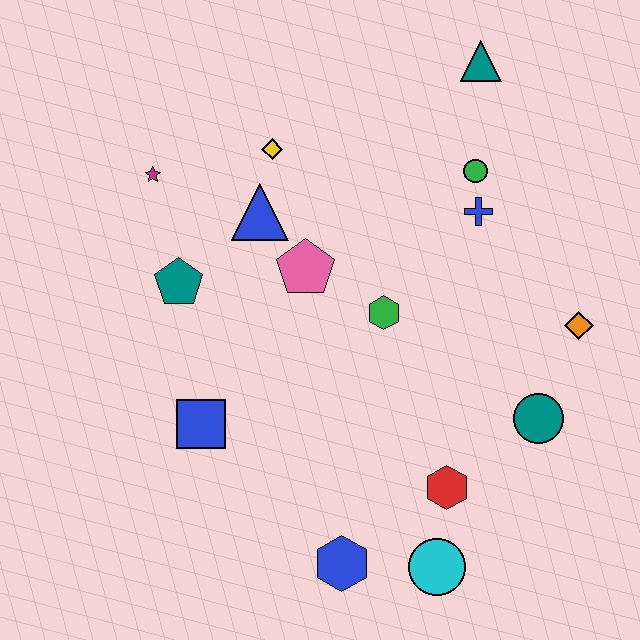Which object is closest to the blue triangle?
The yellow diamond is closest to the blue triangle.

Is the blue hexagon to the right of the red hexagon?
No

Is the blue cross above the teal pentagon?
Yes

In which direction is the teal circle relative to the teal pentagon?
The teal circle is to the right of the teal pentagon.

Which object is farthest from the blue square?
The teal triangle is farthest from the blue square.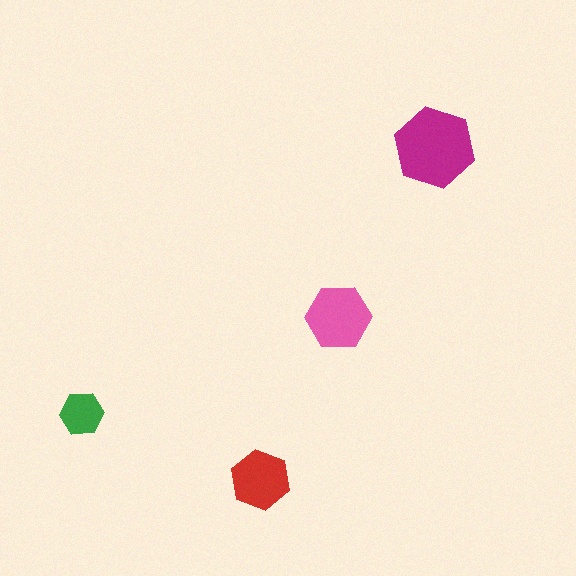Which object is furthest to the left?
The green hexagon is leftmost.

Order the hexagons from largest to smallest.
the magenta one, the pink one, the red one, the green one.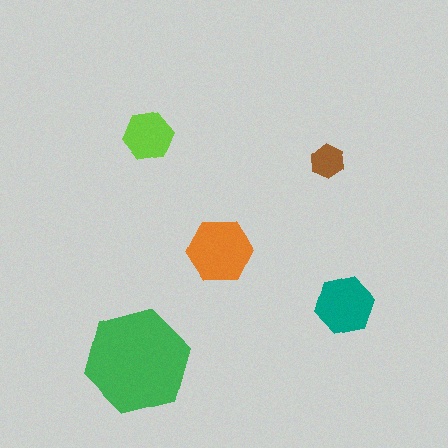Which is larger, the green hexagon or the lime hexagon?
The green one.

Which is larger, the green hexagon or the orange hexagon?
The green one.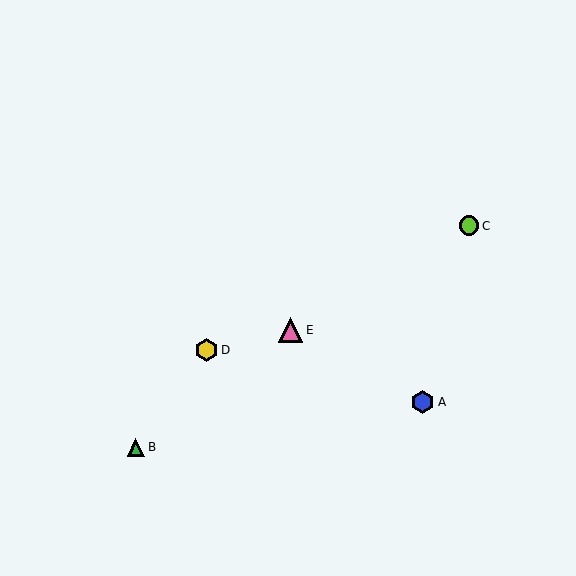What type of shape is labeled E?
Shape E is a pink triangle.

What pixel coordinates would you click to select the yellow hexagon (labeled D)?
Click at (206, 350) to select the yellow hexagon D.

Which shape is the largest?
The pink triangle (labeled E) is the largest.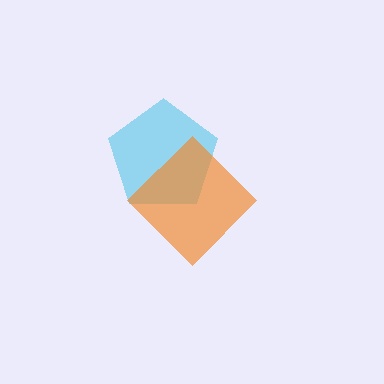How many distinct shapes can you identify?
There are 2 distinct shapes: a cyan pentagon, an orange diamond.